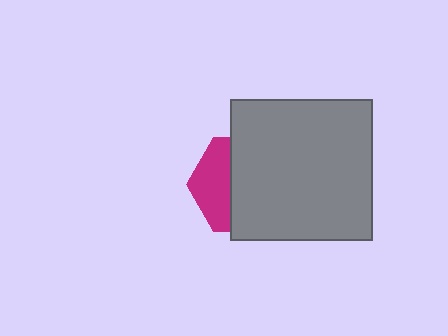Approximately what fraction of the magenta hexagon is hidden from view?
Roughly 64% of the magenta hexagon is hidden behind the gray square.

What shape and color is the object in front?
The object in front is a gray square.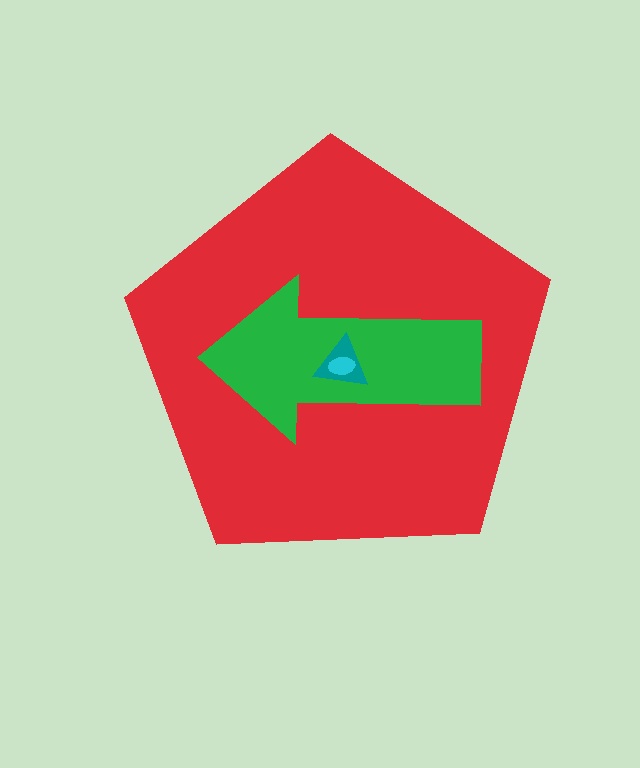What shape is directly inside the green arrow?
The teal triangle.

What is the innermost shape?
The cyan ellipse.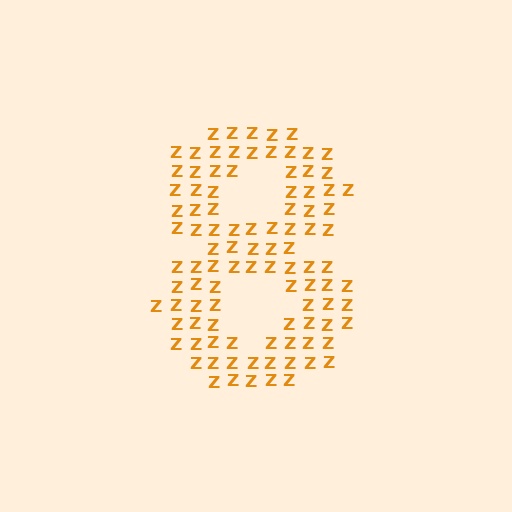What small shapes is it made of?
It is made of small letter Z's.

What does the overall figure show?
The overall figure shows the digit 8.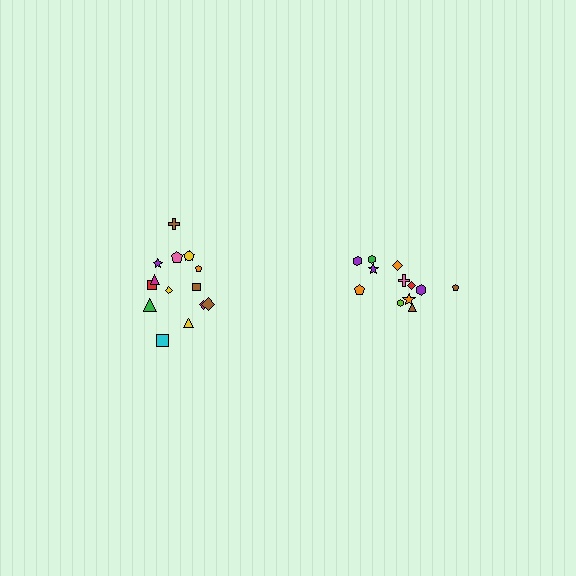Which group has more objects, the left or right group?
The left group.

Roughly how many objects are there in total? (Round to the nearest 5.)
Roughly 25 objects in total.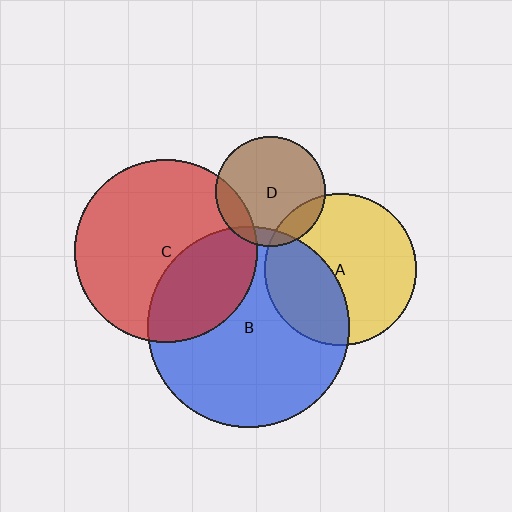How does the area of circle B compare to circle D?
Approximately 3.4 times.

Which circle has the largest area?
Circle B (blue).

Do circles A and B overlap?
Yes.